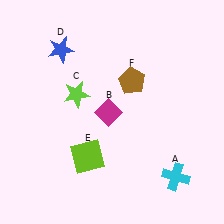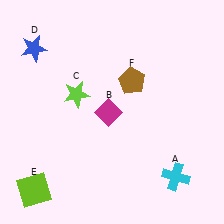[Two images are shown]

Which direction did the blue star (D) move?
The blue star (D) moved left.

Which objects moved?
The objects that moved are: the blue star (D), the lime square (E).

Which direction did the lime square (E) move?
The lime square (E) moved left.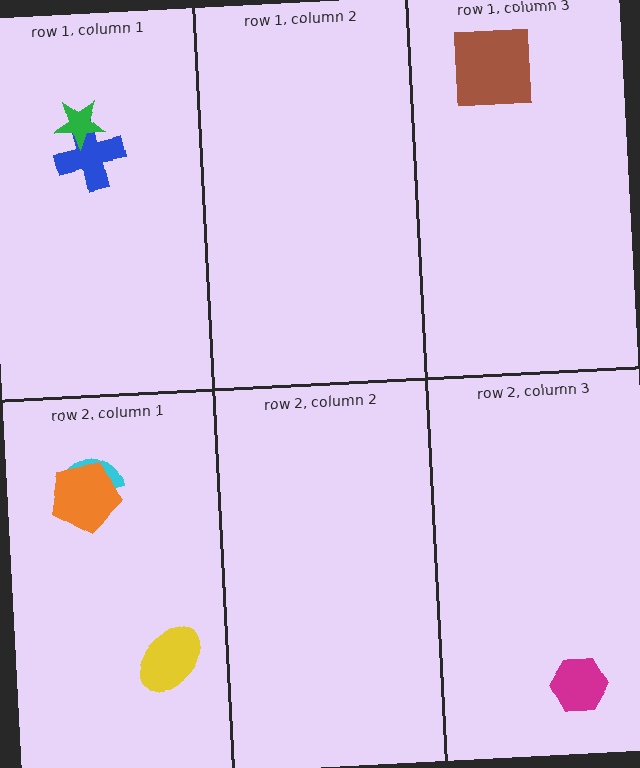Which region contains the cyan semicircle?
The row 2, column 1 region.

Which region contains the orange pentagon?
The row 2, column 1 region.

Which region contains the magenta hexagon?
The row 2, column 3 region.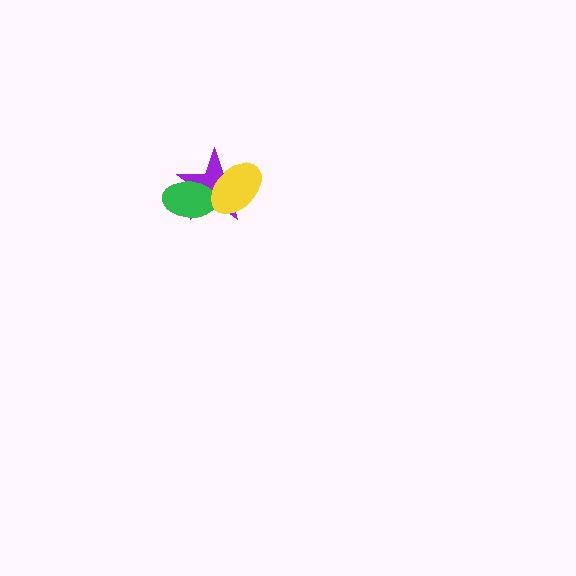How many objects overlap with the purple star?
2 objects overlap with the purple star.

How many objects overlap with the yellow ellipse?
2 objects overlap with the yellow ellipse.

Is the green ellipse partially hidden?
Yes, it is partially covered by another shape.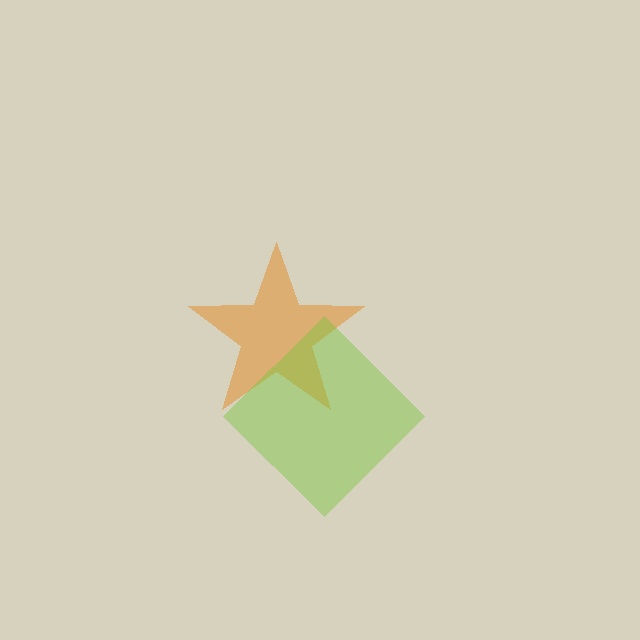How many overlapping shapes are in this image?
There are 2 overlapping shapes in the image.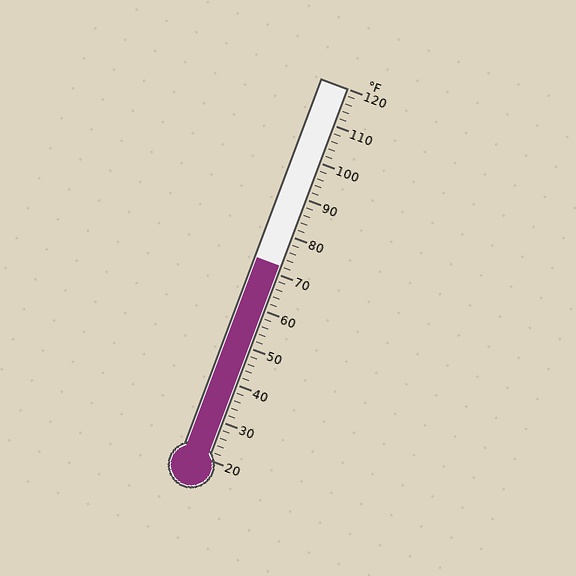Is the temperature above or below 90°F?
The temperature is below 90°F.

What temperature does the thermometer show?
The thermometer shows approximately 72°F.